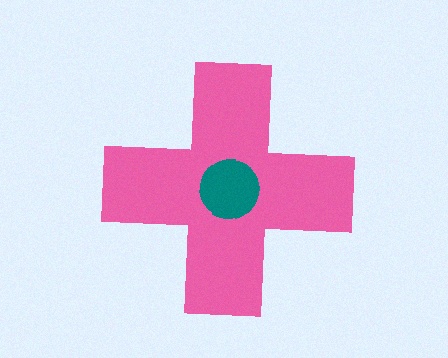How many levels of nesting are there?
2.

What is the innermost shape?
The teal circle.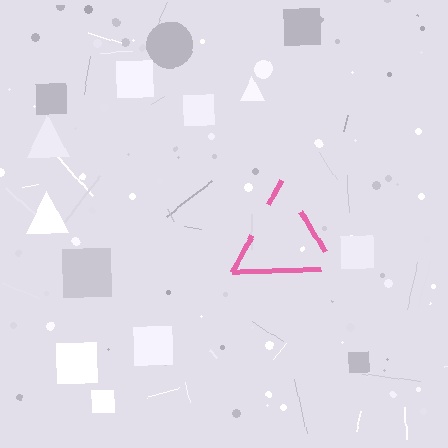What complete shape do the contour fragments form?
The contour fragments form a triangle.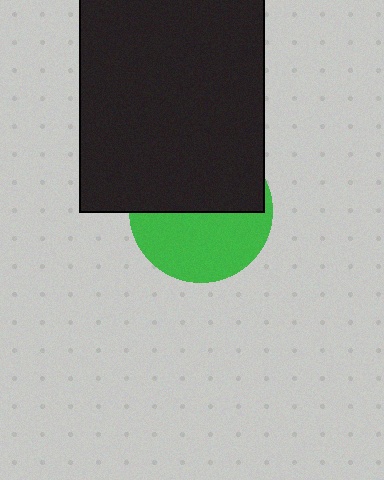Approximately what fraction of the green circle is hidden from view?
Roughly 51% of the green circle is hidden behind the black rectangle.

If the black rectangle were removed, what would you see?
You would see the complete green circle.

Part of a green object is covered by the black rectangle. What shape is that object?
It is a circle.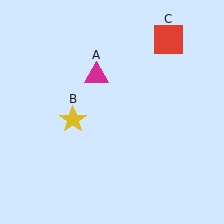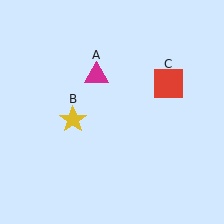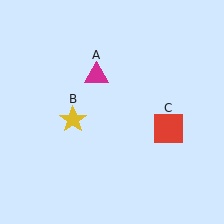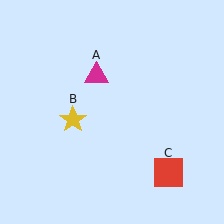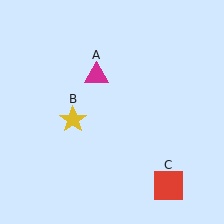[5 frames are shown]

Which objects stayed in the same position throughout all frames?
Magenta triangle (object A) and yellow star (object B) remained stationary.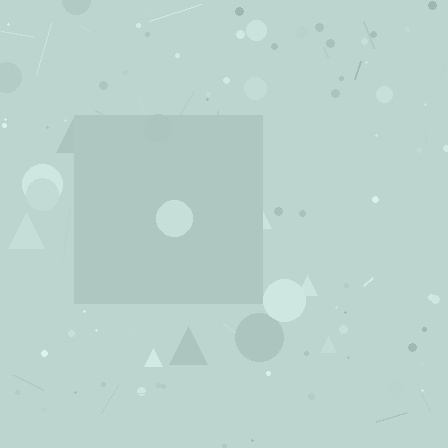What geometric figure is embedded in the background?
A square is embedded in the background.